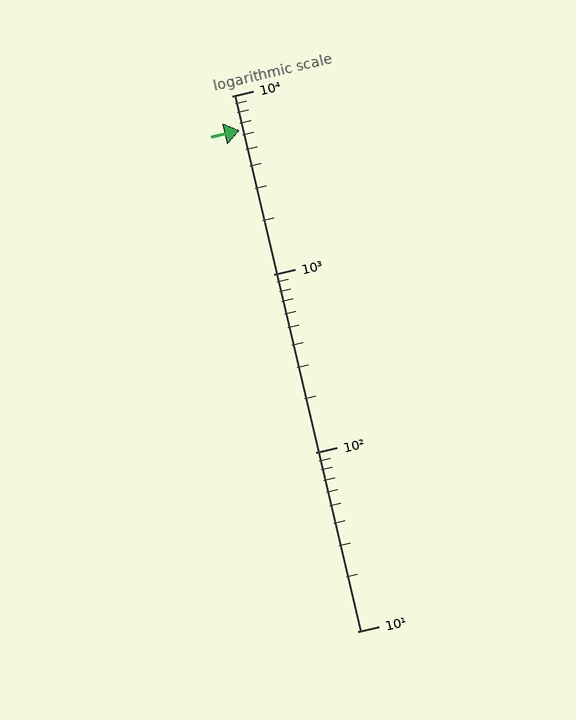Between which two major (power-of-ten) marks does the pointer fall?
The pointer is between 1000 and 10000.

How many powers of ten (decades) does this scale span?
The scale spans 3 decades, from 10 to 10000.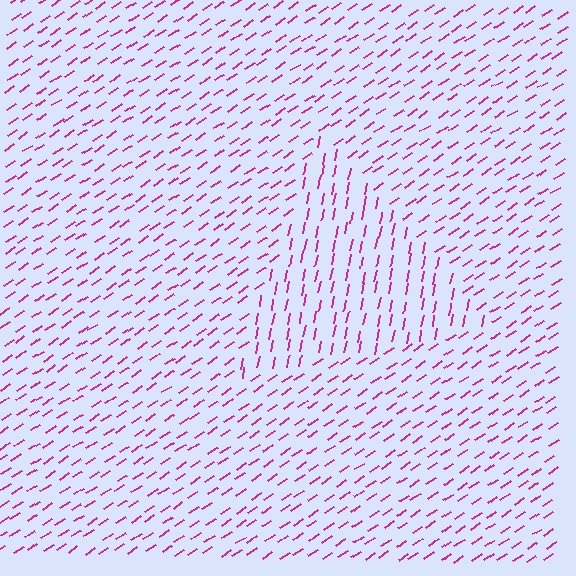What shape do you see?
I see a triangle.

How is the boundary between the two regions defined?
The boundary is defined purely by a change in line orientation (approximately 45 degrees difference). All lines are the same color and thickness.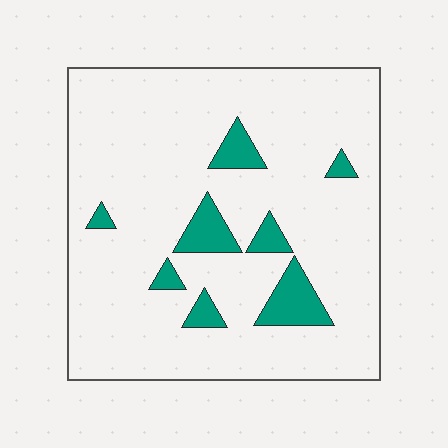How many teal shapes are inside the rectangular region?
8.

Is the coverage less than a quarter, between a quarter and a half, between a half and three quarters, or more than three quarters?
Less than a quarter.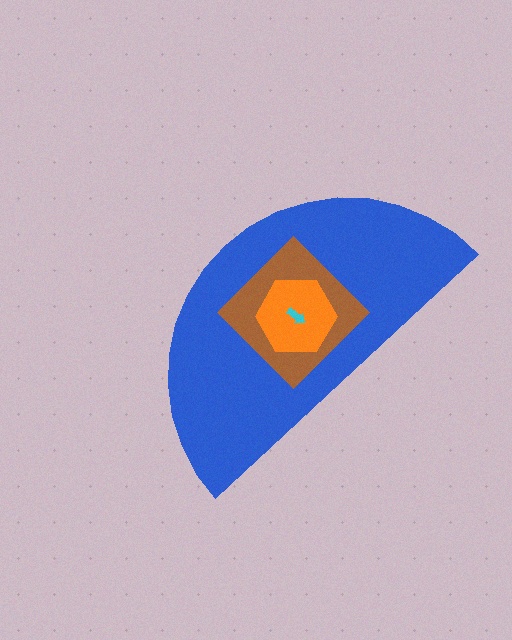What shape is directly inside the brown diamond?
The orange hexagon.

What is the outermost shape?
The blue semicircle.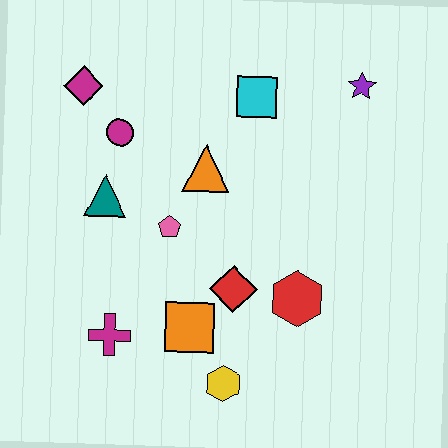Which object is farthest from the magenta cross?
The purple star is farthest from the magenta cross.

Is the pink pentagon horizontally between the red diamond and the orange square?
No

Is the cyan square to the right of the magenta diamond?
Yes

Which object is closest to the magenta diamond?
The magenta circle is closest to the magenta diamond.